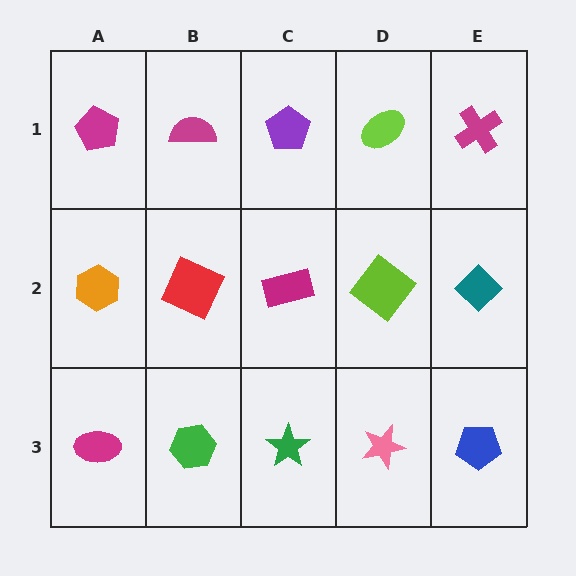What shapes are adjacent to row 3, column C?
A magenta rectangle (row 2, column C), a green hexagon (row 3, column B), a pink star (row 3, column D).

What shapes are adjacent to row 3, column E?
A teal diamond (row 2, column E), a pink star (row 3, column D).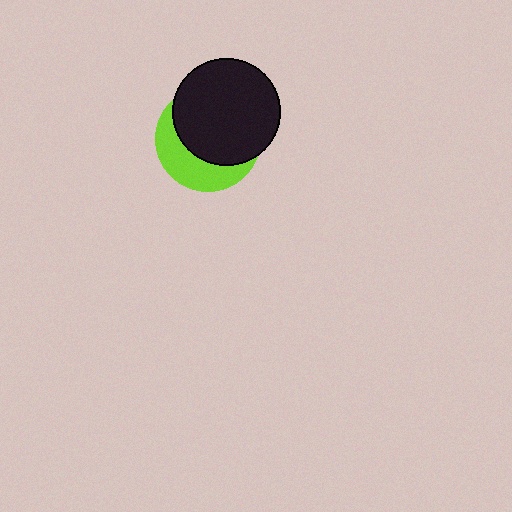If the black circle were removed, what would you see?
You would see the complete lime circle.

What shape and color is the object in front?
The object in front is a black circle.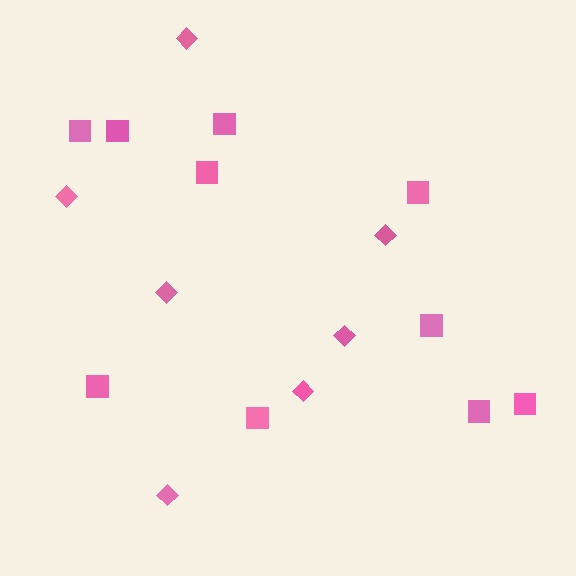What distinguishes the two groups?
There are 2 groups: one group of squares (10) and one group of diamonds (7).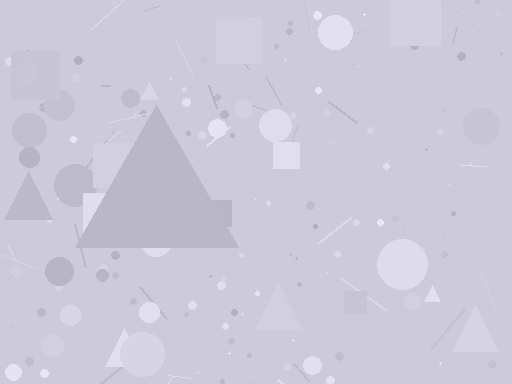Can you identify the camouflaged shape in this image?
The camouflaged shape is a triangle.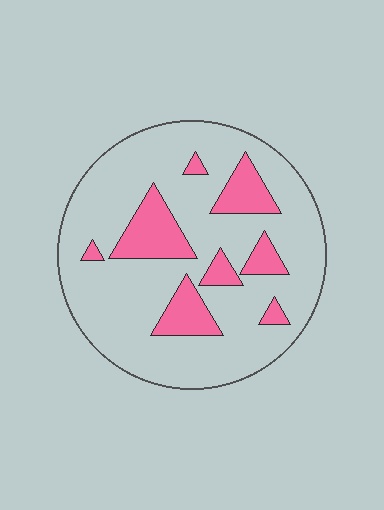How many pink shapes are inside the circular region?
8.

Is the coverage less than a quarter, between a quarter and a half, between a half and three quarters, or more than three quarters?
Less than a quarter.